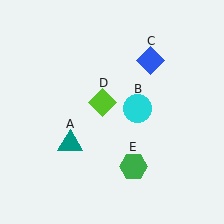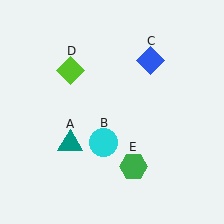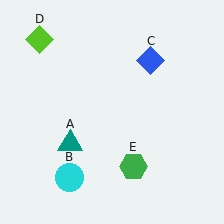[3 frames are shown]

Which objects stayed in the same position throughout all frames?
Teal triangle (object A) and blue diamond (object C) and green hexagon (object E) remained stationary.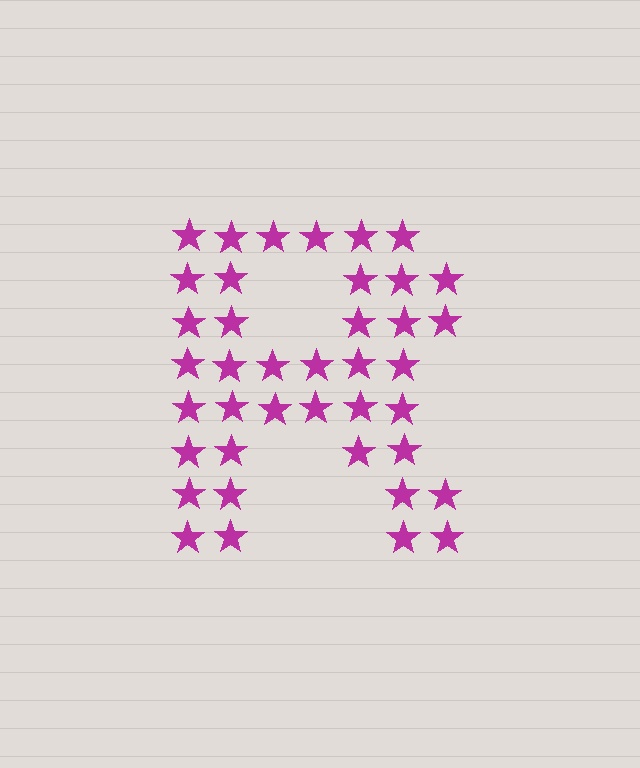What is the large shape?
The large shape is the letter R.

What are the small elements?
The small elements are stars.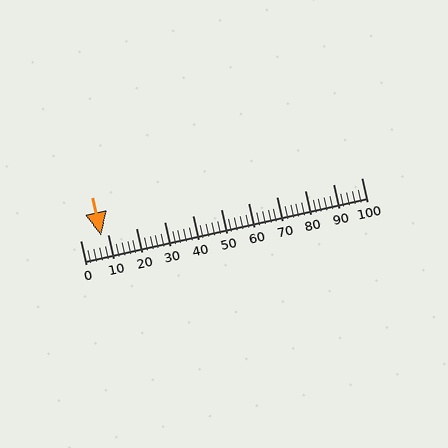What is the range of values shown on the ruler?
The ruler shows values from 0 to 100.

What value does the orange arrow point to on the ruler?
The orange arrow points to approximately 7.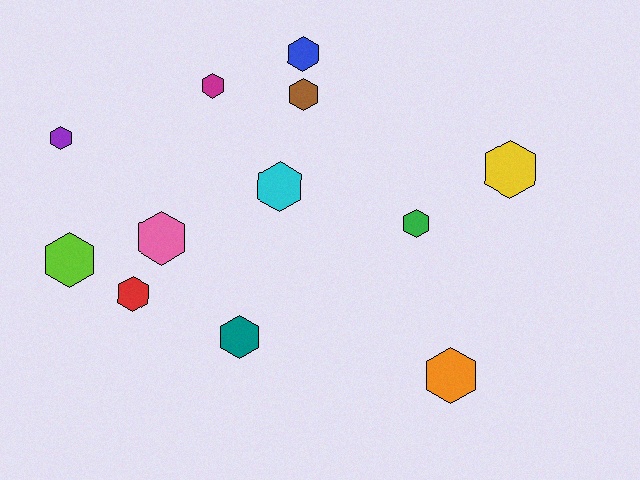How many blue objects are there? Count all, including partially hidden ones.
There is 1 blue object.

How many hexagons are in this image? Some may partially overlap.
There are 12 hexagons.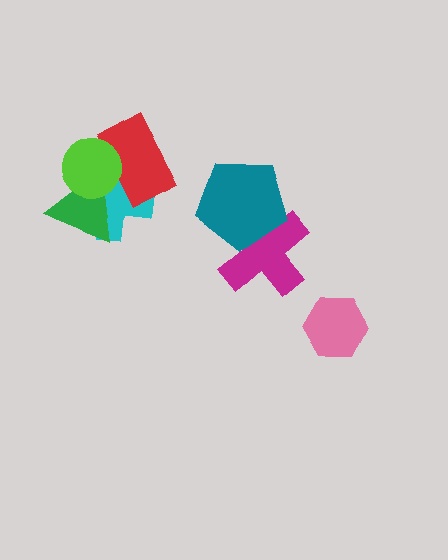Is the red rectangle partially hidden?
Yes, it is partially covered by another shape.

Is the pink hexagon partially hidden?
No, no other shape covers it.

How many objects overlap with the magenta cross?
1 object overlaps with the magenta cross.